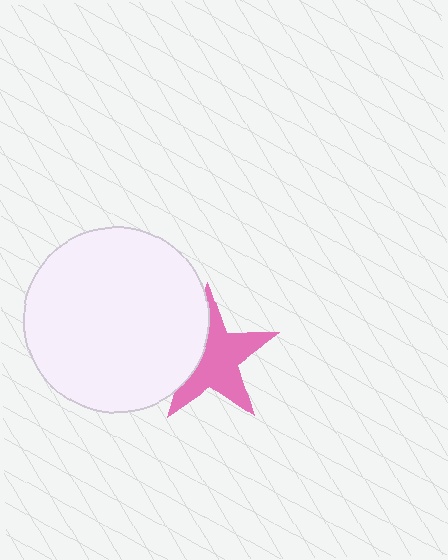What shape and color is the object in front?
The object in front is a white circle.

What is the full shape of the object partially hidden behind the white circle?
The partially hidden object is a pink star.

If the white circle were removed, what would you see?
You would see the complete pink star.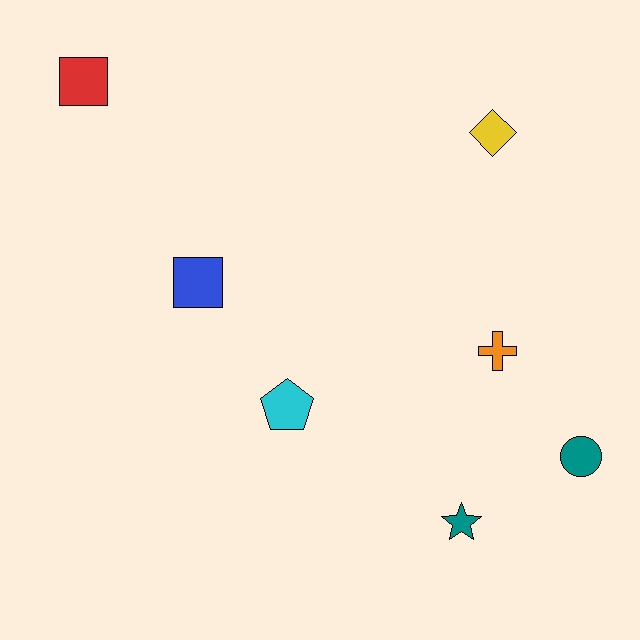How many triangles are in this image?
There are no triangles.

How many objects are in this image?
There are 7 objects.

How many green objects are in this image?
There are no green objects.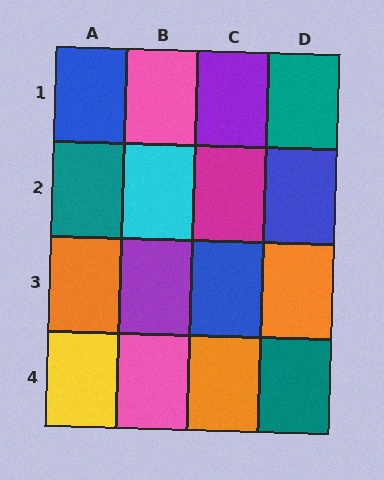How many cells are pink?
2 cells are pink.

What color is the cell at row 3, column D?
Orange.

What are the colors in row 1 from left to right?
Blue, pink, purple, teal.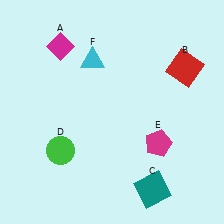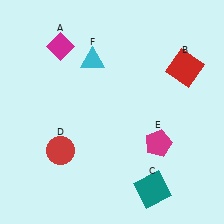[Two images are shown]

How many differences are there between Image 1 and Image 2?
There is 1 difference between the two images.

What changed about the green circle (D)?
In Image 1, D is green. In Image 2, it changed to red.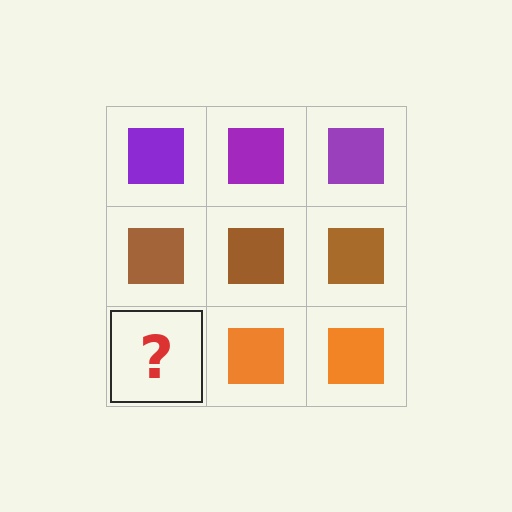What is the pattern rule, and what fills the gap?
The rule is that each row has a consistent color. The gap should be filled with an orange square.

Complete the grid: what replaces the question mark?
The question mark should be replaced with an orange square.